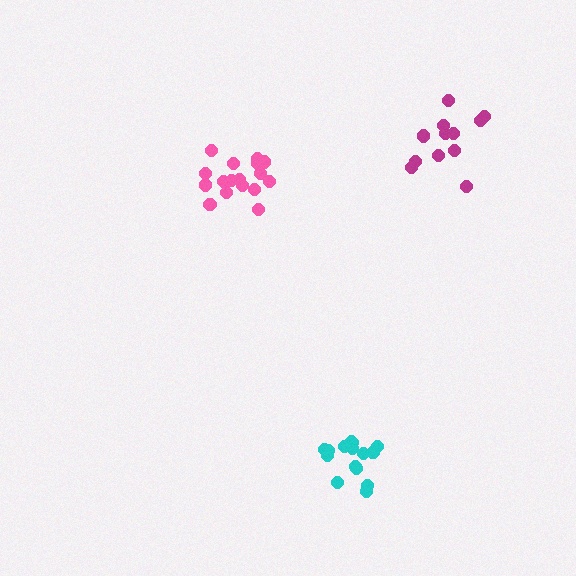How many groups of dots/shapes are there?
There are 3 groups.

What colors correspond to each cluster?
The clusters are colored: pink, cyan, magenta.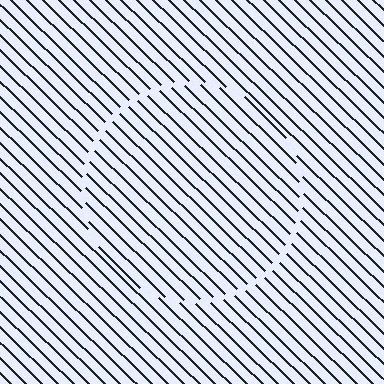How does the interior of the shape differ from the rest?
The interior of the shape contains the same grating, shifted by half a period — the contour is defined by the phase discontinuity where line-ends from the inner and outer gratings abut.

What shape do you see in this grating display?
An illusory circle. The interior of the shape contains the same grating, shifted by half a period — the contour is defined by the phase discontinuity where line-ends from the inner and outer gratings abut.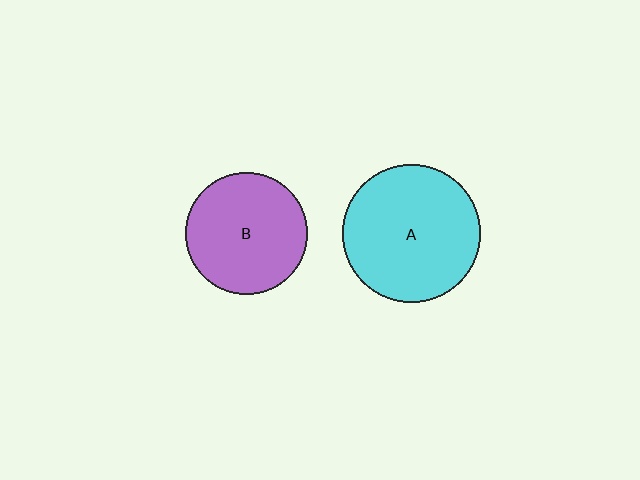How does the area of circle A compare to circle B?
Approximately 1.3 times.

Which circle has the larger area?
Circle A (cyan).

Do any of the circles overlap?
No, none of the circles overlap.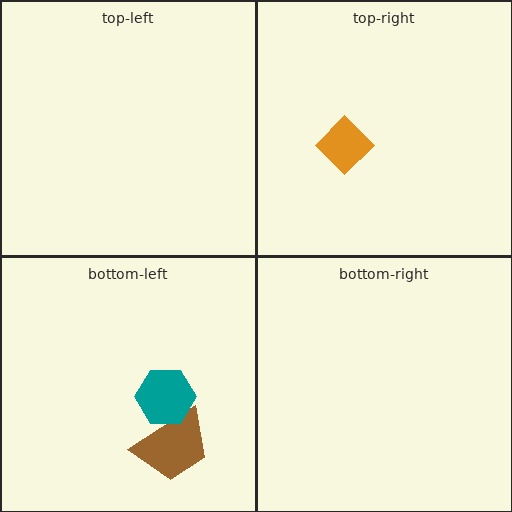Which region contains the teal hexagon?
The bottom-left region.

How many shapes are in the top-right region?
1.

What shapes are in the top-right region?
The orange diamond.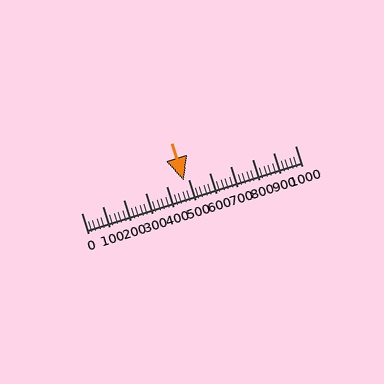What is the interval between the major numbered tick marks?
The major tick marks are spaced 100 units apart.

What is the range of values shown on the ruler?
The ruler shows values from 0 to 1000.